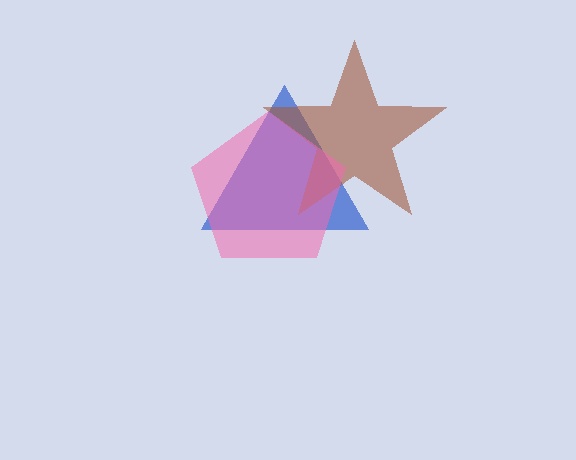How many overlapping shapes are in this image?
There are 3 overlapping shapes in the image.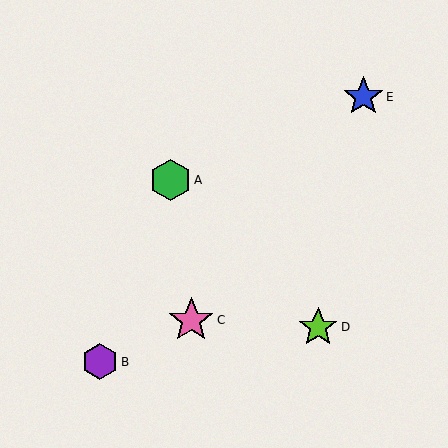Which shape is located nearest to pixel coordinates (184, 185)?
The green hexagon (labeled A) at (171, 180) is nearest to that location.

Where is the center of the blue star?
The center of the blue star is at (363, 97).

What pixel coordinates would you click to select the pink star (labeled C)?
Click at (191, 320) to select the pink star C.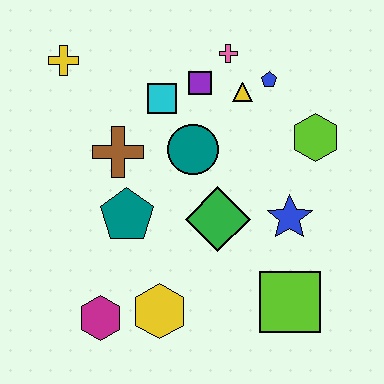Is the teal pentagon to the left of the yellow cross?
No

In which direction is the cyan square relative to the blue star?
The cyan square is to the left of the blue star.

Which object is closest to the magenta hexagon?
The yellow hexagon is closest to the magenta hexagon.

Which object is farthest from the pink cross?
The magenta hexagon is farthest from the pink cross.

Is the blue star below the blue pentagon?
Yes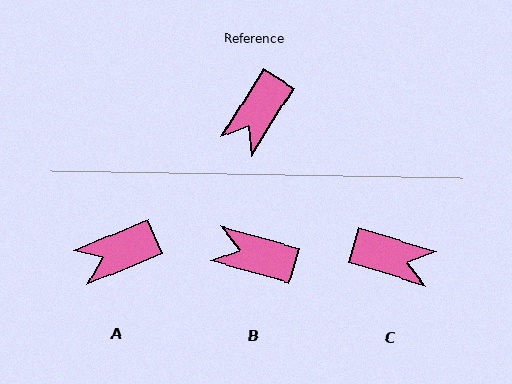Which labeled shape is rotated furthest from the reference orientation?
C, about 105 degrees away.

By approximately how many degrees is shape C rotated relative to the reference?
Approximately 105 degrees counter-clockwise.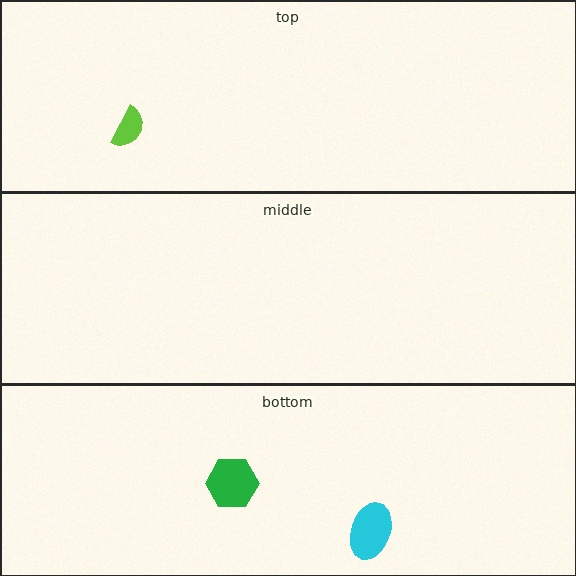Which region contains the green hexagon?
The bottom region.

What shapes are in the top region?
The lime semicircle.